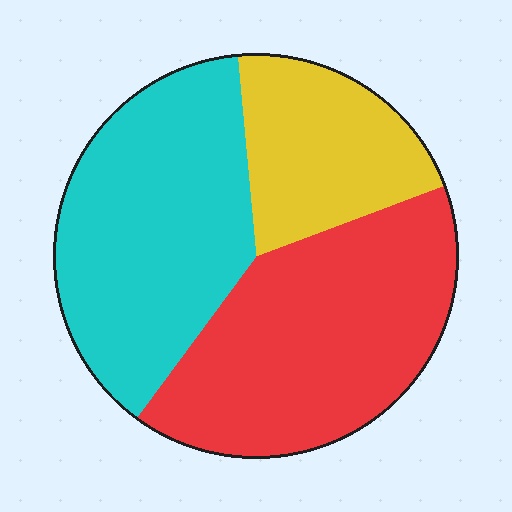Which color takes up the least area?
Yellow, at roughly 20%.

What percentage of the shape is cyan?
Cyan covers 39% of the shape.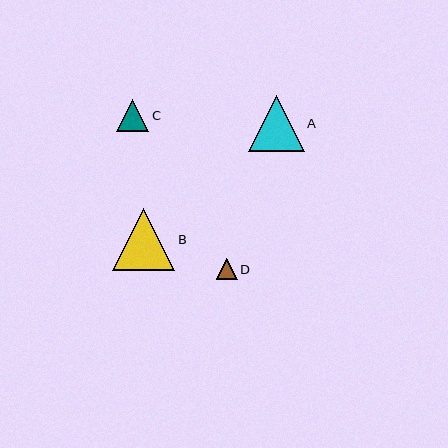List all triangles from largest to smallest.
From largest to smallest: B, A, C, D.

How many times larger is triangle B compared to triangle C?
Triangle B is approximately 1.9 times the size of triangle C.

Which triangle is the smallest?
Triangle D is the smallest with a size of approximately 21 pixels.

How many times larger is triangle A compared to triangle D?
Triangle A is approximately 2.7 times the size of triangle D.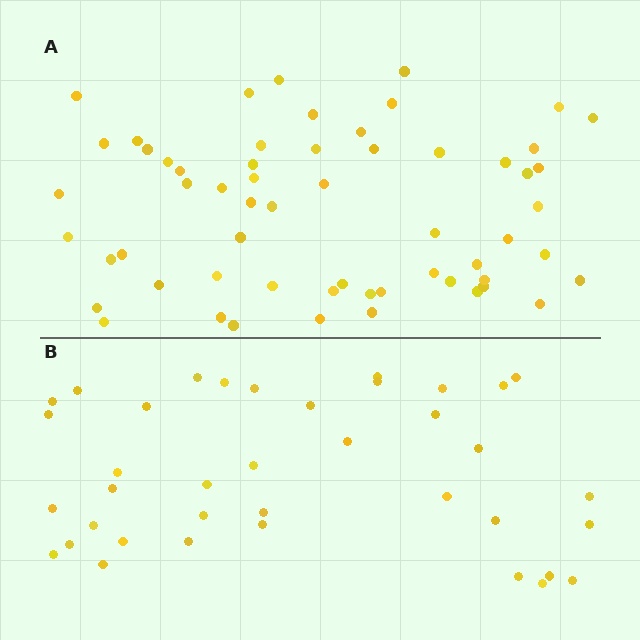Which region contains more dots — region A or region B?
Region A (the top region) has more dots.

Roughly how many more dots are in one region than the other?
Region A has approximately 20 more dots than region B.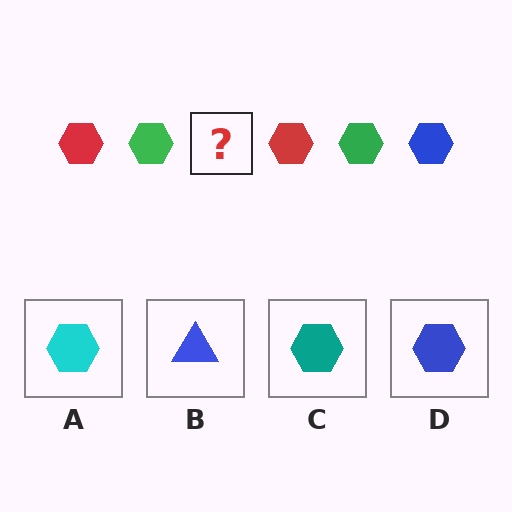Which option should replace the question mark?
Option D.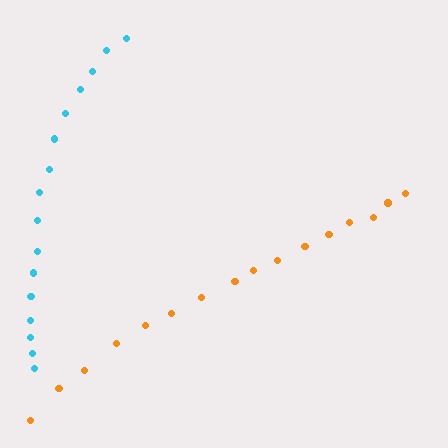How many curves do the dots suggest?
There are 2 distinct paths.